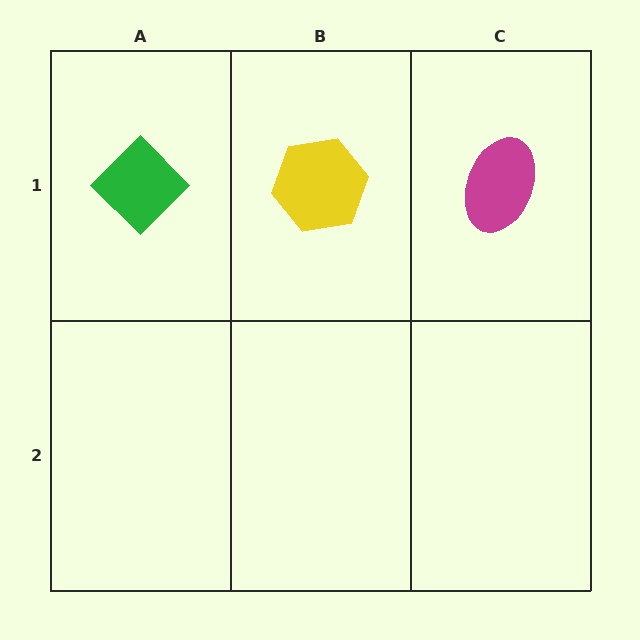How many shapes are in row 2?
0 shapes.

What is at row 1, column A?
A green diamond.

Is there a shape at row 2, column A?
No, that cell is empty.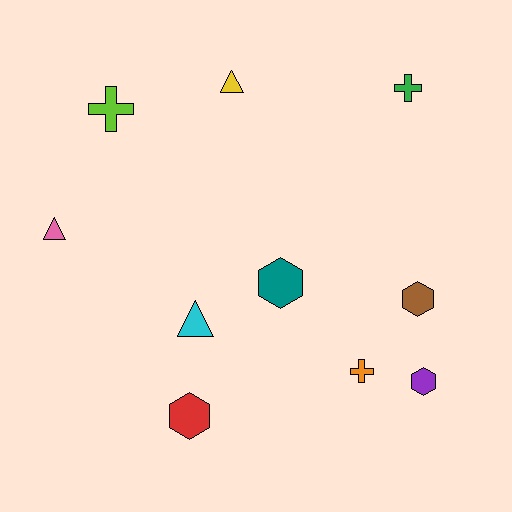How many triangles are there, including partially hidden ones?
There are 3 triangles.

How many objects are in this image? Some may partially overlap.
There are 10 objects.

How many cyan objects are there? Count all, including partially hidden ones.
There is 1 cyan object.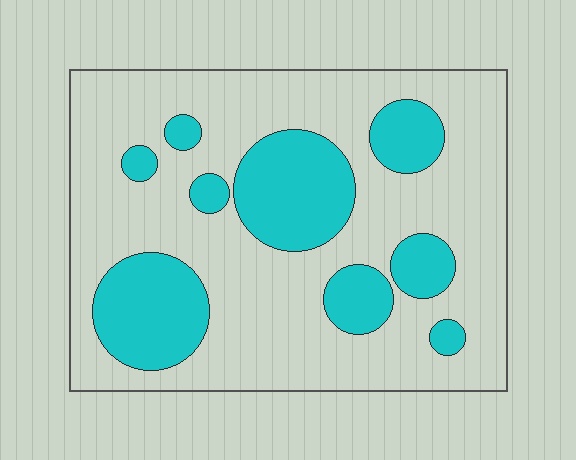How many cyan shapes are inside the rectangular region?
9.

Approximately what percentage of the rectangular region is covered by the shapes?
Approximately 30%.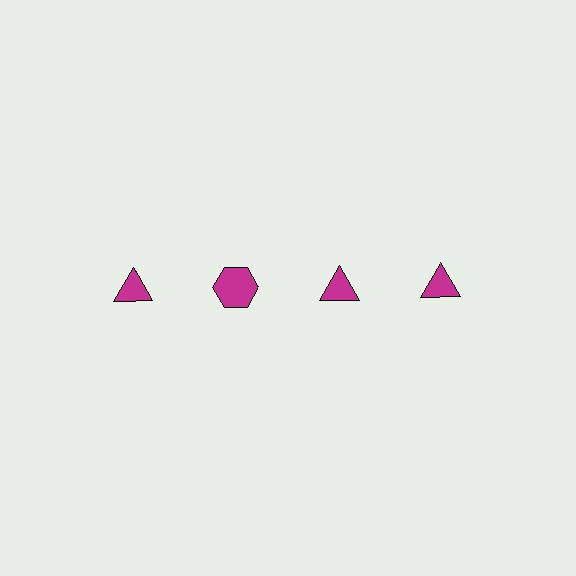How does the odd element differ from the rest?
It has a different shape: hexagon instead of triangle.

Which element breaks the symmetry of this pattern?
The magenta hexagon in the top row, second from left column breaks the symmetry. All other shapes are magenta triangles.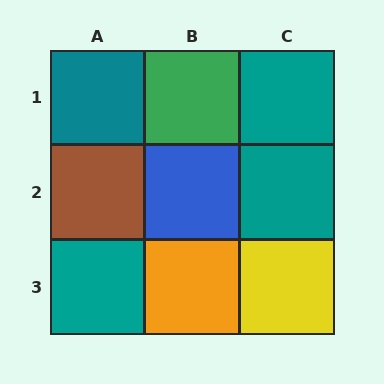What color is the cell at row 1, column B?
Green.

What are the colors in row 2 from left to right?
Brown, blue, teal.